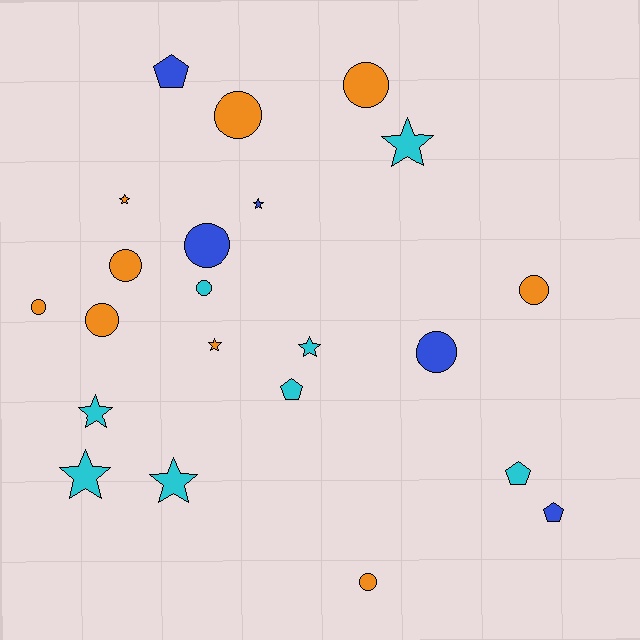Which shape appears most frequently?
Circle, with 10 objects.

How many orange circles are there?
There are 7 orange circles.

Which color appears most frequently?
Orange, with 9 objects.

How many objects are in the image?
There are 22 objects.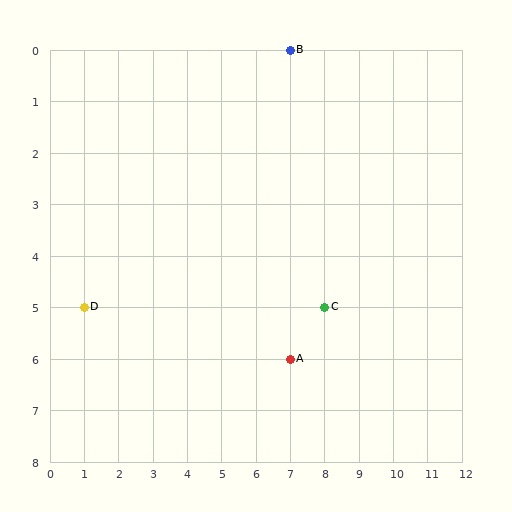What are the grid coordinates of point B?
Point B is at grid coordinates (7, 0).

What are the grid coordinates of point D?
Point D is at grid coordinates (1, 5).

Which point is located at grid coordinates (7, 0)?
Point B is at (7, 0).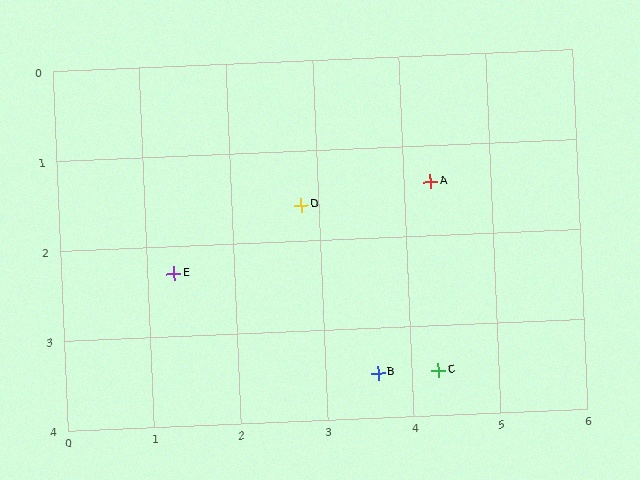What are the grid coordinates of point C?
Point C is at approximately (4.3, 3.5).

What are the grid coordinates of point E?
Point E is at approximately (1.3, 2.3).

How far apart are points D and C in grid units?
Points D and C are about 2.4 grid units apart.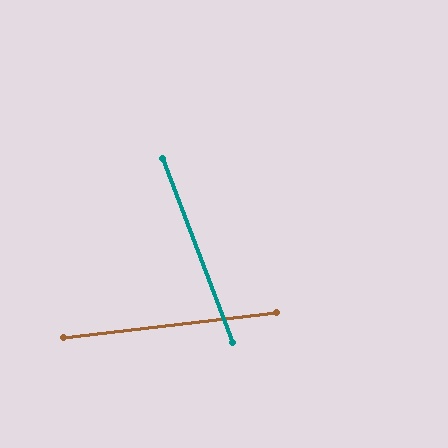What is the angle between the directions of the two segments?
Approximately 76 degrees.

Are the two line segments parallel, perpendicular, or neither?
Neither parallel nor perpendicular — they differ by about 76°.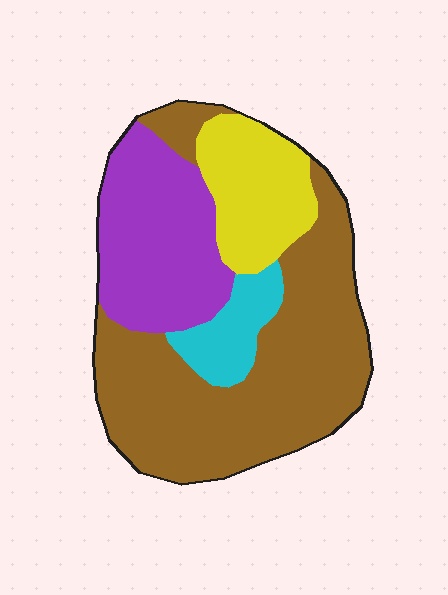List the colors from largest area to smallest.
From largest to smallest: brown, purple, yellow, cyan.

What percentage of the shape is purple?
Purple takes up about one quarter (1/4) of the shape.